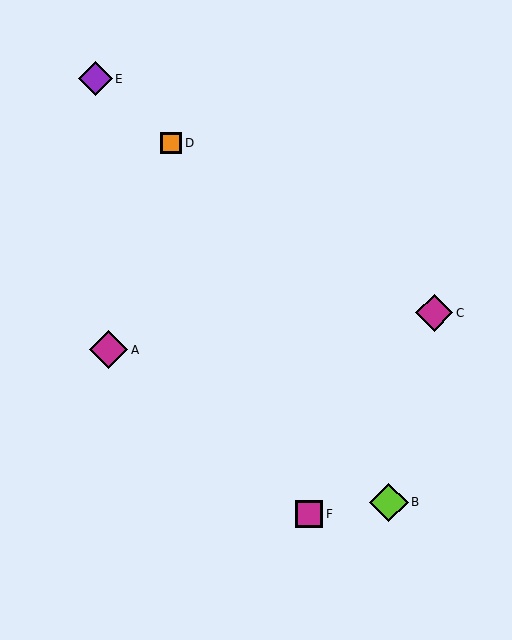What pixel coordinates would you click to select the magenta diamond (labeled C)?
Click at (434, 313) to select the magenta diamond C.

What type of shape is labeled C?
Shape C is a magenta diamond.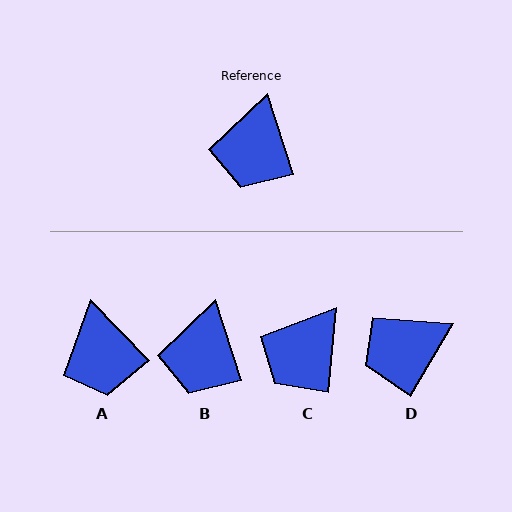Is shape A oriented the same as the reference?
No, it is off by about 26 degrees.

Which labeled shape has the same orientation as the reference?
B.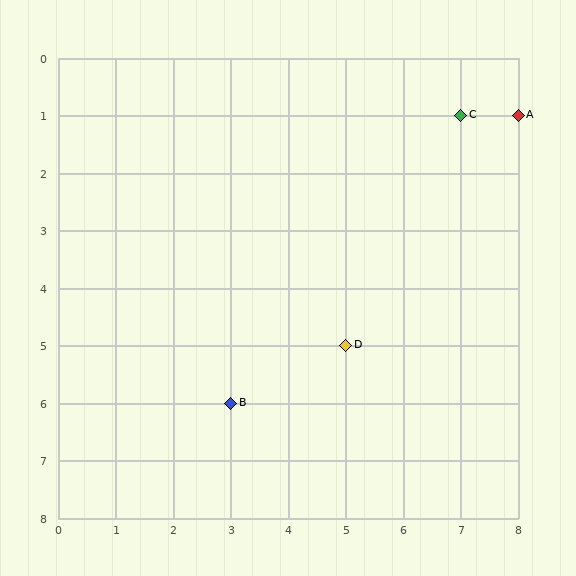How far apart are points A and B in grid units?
Points A and B are 5 columns and 5 rows apart (about 7.1 grid units diagonally).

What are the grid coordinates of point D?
Point D is at grid coordinates (5, 5).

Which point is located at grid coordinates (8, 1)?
Point A is at (8, 1).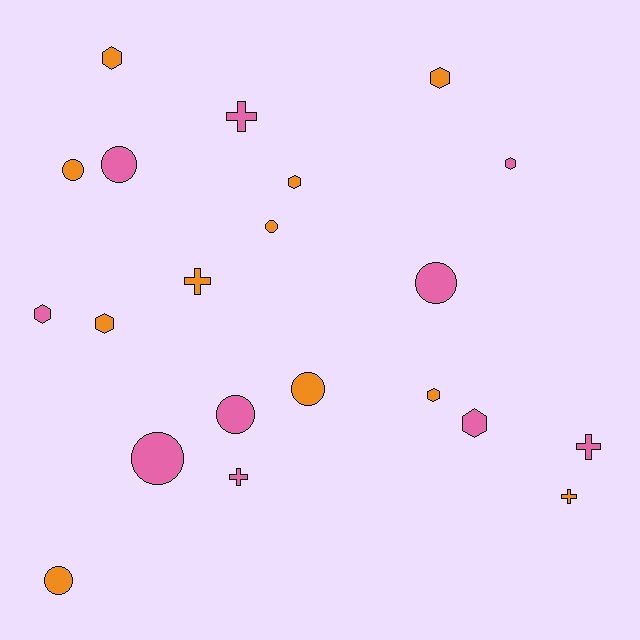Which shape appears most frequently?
Circle, with 8 objects.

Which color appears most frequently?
Orange, with 11 objects.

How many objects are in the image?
There are 21 objects.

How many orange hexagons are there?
There are 5 orange hexagons.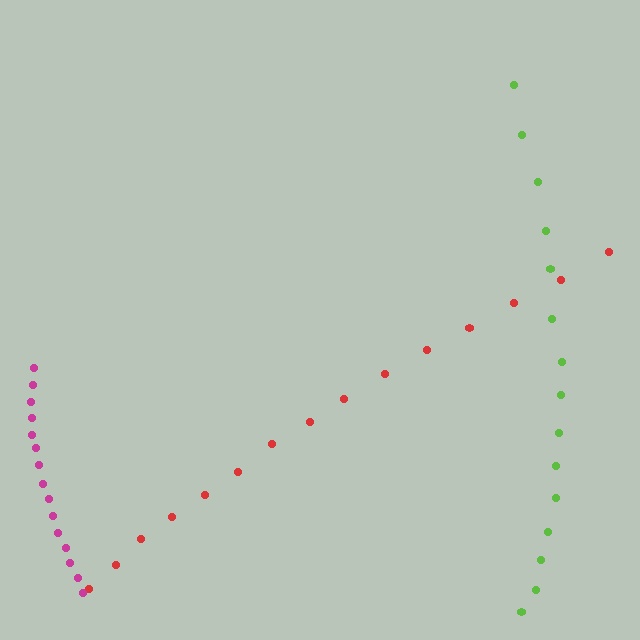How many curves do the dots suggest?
There are 3 distinct paths.